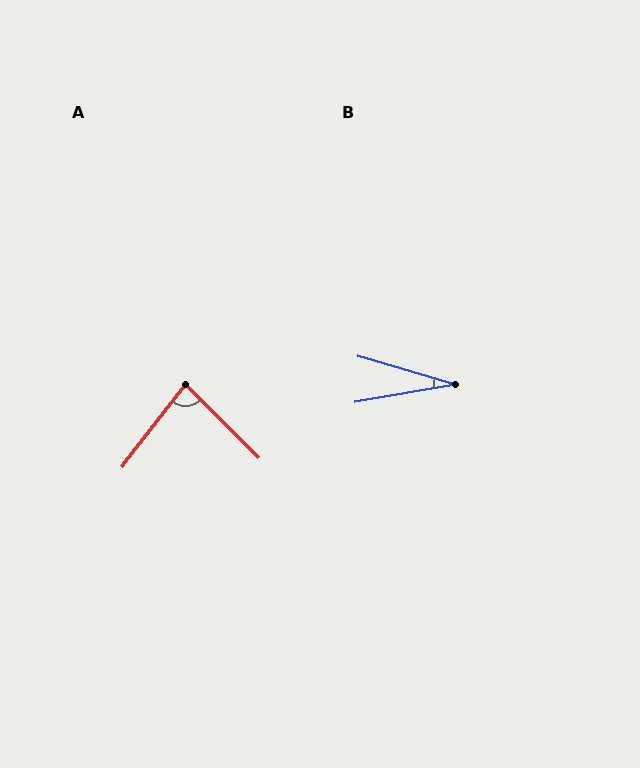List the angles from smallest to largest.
B (26°), A (82°).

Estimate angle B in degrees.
Approximately 26 degrees.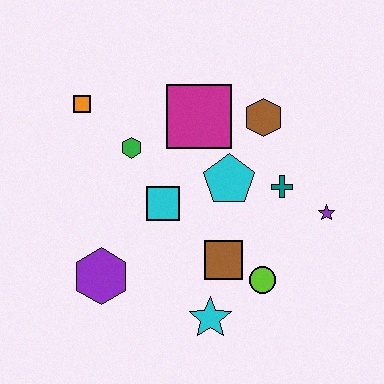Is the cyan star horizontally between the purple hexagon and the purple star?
Yes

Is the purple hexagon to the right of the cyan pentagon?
No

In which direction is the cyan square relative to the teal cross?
The cyan square is to the left of the teal cross.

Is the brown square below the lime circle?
No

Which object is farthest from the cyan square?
The purple star is farthest from the cyan square.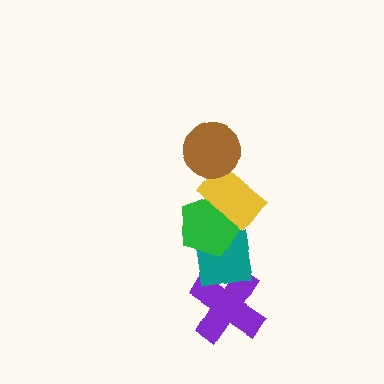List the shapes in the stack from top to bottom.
From top to bottom: the brown circle, the yellow rectangle, the green pentagon, the teal square, the purple cross.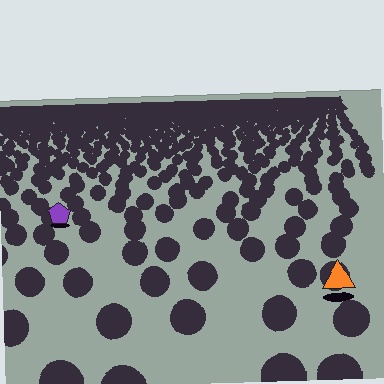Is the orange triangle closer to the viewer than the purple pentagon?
Yes. The orange triangle is closer — you can tell from the texture gradient: the ground texture is coarser near it.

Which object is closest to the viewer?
The orange triangle is closest. The texture marks near it are larger and more spread out.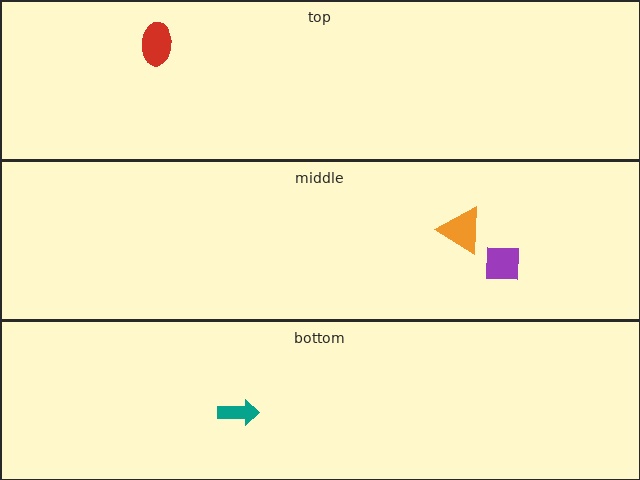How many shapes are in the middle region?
2.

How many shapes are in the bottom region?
1.